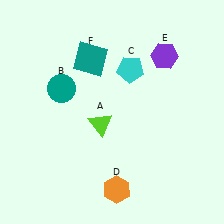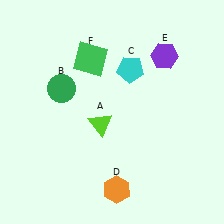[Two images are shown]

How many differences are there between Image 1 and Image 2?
There are 2 differences between the two images.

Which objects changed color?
B changed from teal to green. F changed from teal to green.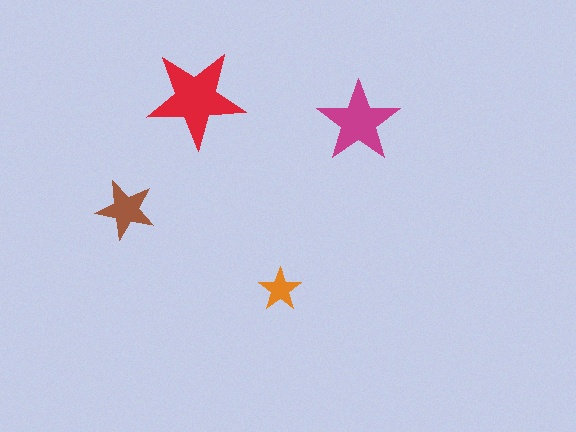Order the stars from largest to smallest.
the red one, the magenta one, the brown one, the orange one.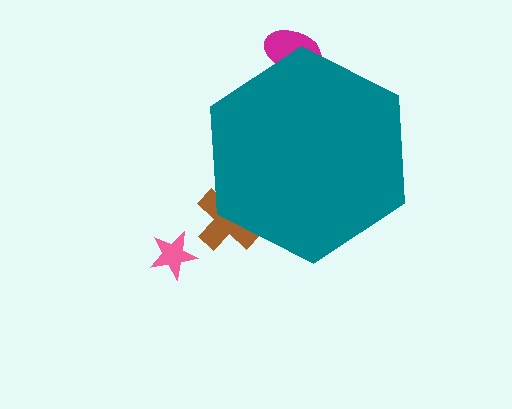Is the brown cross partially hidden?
Yes, the brown cross is partially hidden behind the teal hexagon.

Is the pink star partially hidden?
No, the pink star is fully visible.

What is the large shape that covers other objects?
A teal hexagon.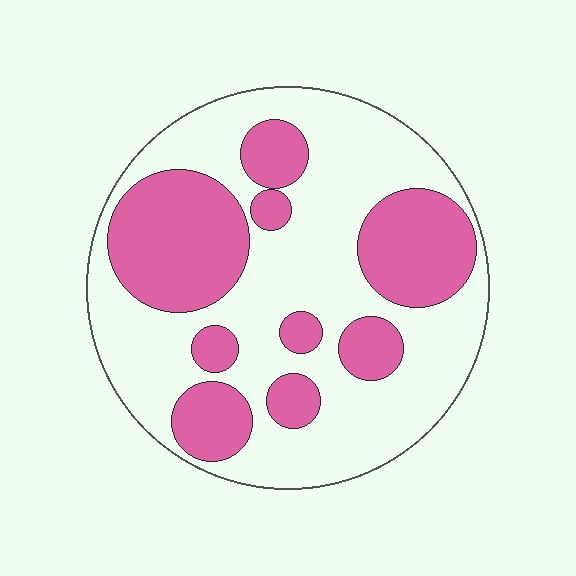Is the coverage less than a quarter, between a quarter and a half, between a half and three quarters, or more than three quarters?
Between a quarter and a half.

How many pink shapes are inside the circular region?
9.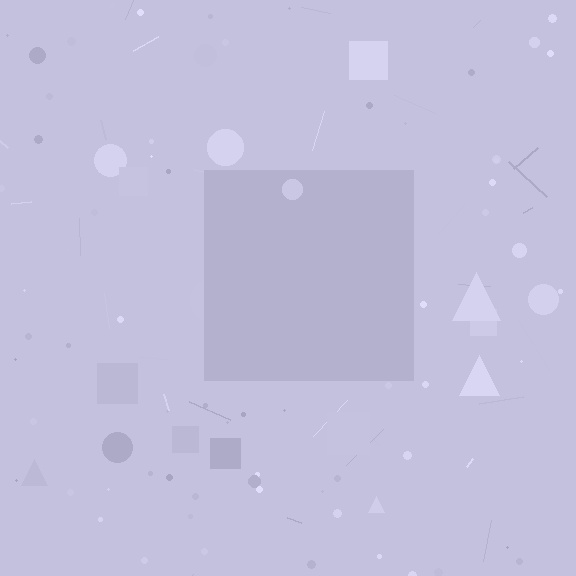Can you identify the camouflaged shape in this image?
The camouflaged shape is a square.